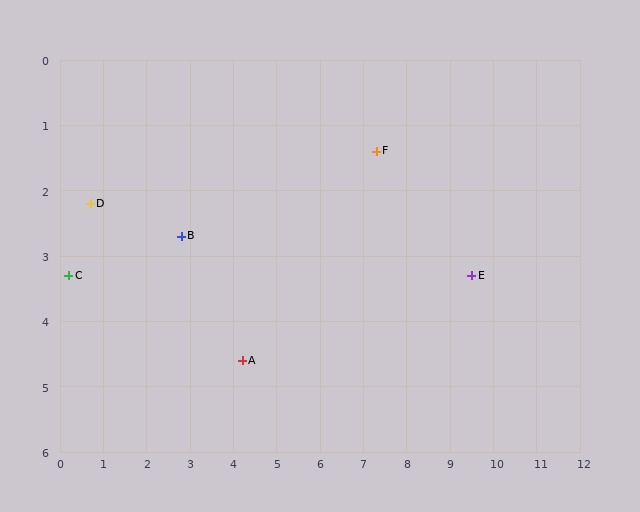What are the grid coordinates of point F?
Point F is at approximately (7.3, 1.4).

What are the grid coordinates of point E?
Point E is at approximately (9.5, 3.3).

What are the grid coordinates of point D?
Point D is at approximately (0.7, 2.2).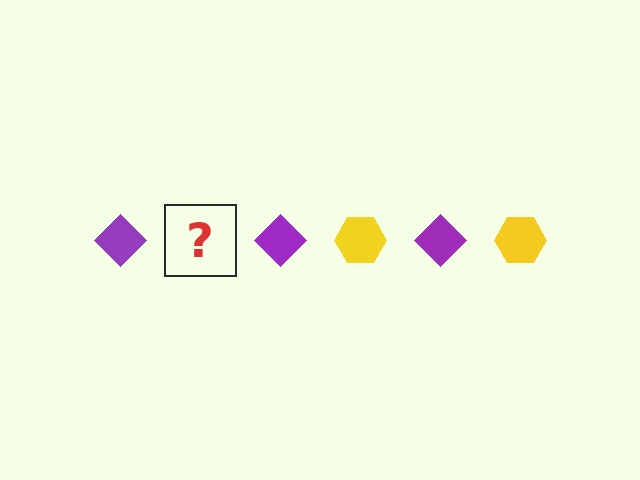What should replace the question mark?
The question mark should be replaced with a yellow hexagon.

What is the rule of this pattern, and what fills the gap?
The rule is that the pattern alternates between purple diamond and yellow hexagon. The gap should be filled with a yellow hexagon.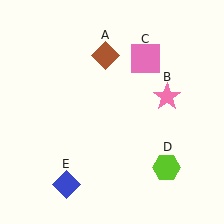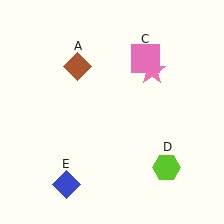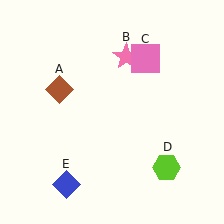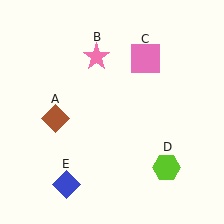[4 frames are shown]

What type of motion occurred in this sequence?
The brown diamond (object A), pink star (object B) rotated counterclockwise around the center of the scene.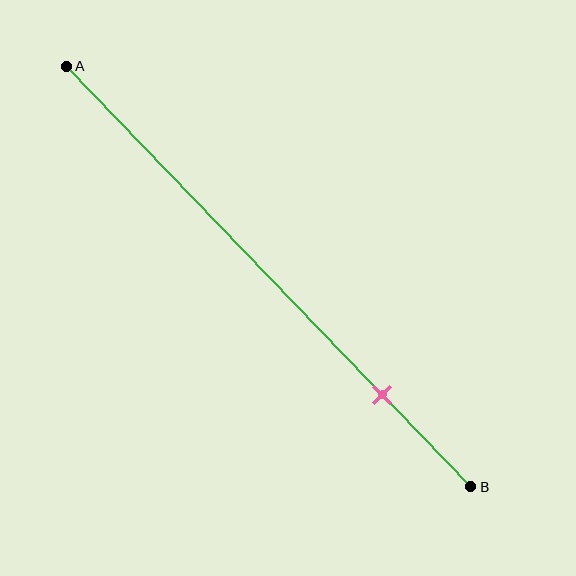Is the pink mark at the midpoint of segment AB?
No, the mark is at about 80% from A, not at the 50% midpoint.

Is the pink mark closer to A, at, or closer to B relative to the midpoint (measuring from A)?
The pink mark is closer to point B than the midpoint of segment AB.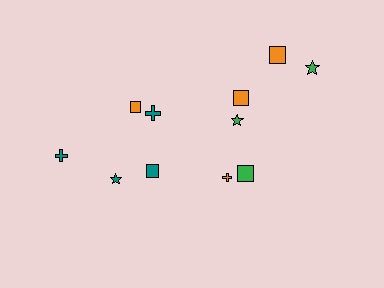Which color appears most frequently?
Orange, with 4 objects.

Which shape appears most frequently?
Square, with 5 objects.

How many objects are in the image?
There are 11 objects.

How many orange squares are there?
There are 3 orange squares.